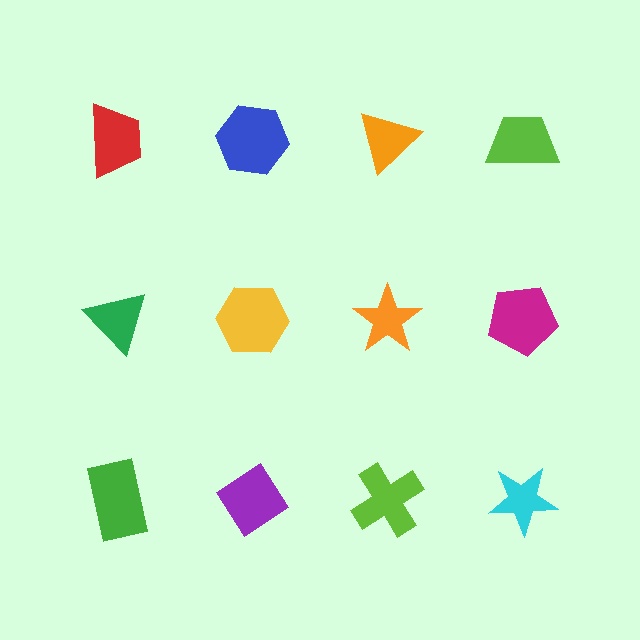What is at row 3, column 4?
A cyan star.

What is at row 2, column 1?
A green triangle.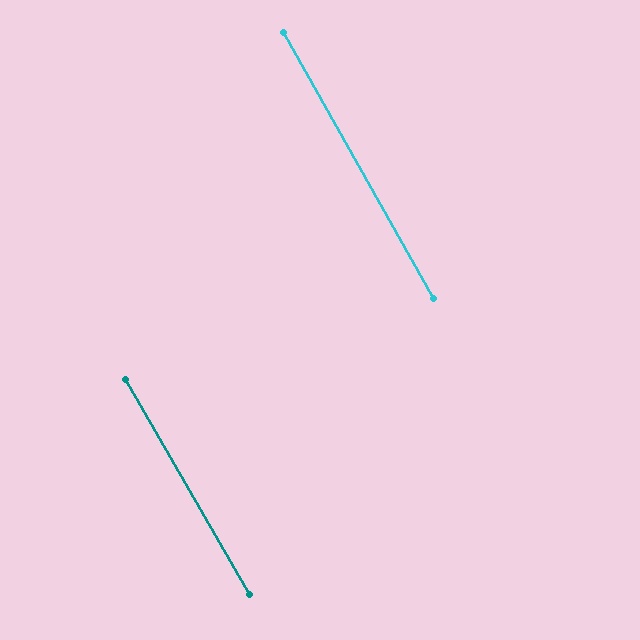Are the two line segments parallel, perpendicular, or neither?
Parallel — their directions differ by only 0.6°.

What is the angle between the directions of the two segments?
Approximately 1 degree.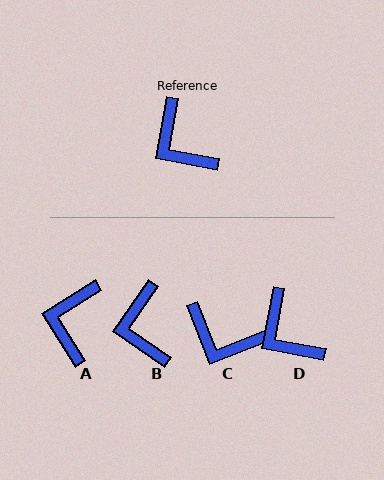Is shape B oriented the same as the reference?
No, it is off by about 25 degrees.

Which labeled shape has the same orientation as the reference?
D.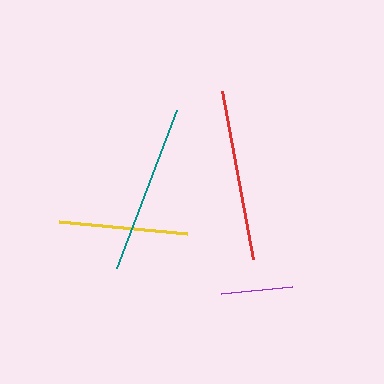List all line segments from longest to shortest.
From longest to shortest: red, teal, yellow, purple.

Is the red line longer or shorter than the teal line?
The red line is longer than the teal line.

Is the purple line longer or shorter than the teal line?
The teal line is longer than the purple line.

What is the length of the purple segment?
The purple segment is approximately 71 pixels long.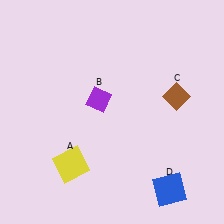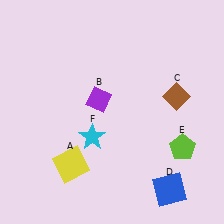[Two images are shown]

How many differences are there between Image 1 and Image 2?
There are 2 differences between the two images.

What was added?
A lime pentagon (E), a cyan star (F) were added in Image 2.